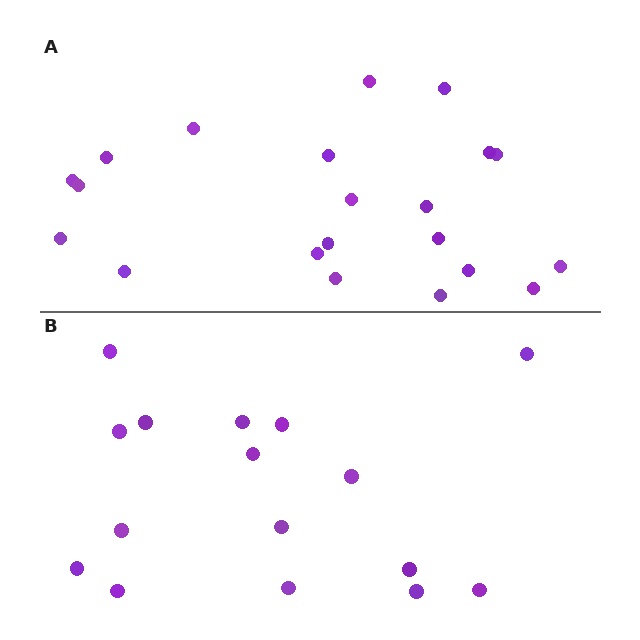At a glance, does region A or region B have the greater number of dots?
Region A (the top region) has more dots.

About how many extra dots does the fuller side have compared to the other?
Region A has about 5 more dots than region B.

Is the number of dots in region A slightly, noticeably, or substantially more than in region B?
Region A has noticeably more, but not dramatically so. The ratio is roughly 1.3 to 1.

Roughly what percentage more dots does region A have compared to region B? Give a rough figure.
About 30% more.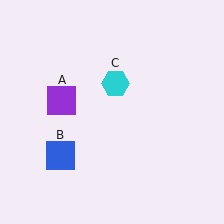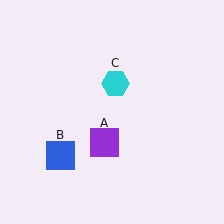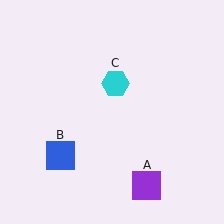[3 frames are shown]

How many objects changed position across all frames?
1 object changed position: purple square (object A).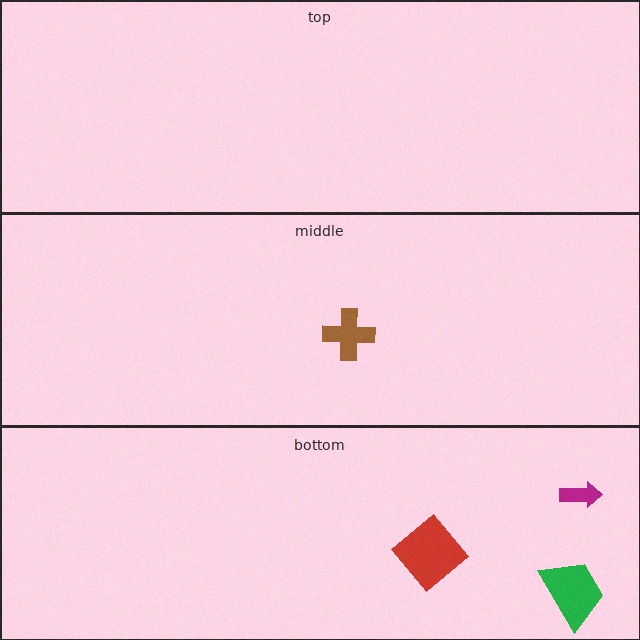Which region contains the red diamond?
The bottom region.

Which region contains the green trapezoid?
The bottom region.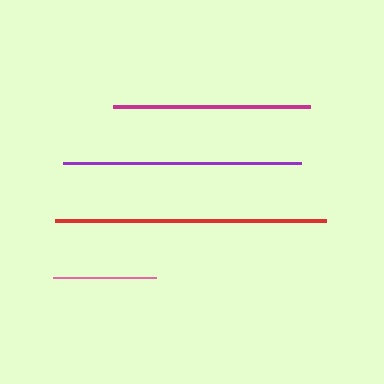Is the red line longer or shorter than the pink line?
The red line is longer than the pink line.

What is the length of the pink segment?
The pink segment is approximately 103 pixels long.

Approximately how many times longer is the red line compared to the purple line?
The red line is approximately 1.1 times the length of the purple line.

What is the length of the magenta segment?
The magenta segment is approximately 197 pixels long.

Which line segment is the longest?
The red line is the longest at approximately 271 pixels.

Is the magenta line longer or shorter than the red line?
The red line is longer than the magenta line.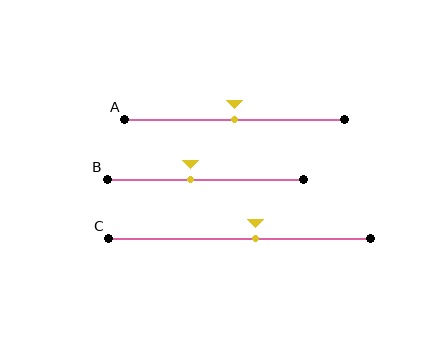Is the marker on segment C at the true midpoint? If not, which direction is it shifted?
No, the marker on segment C is shifted to the right by about 6% of the segment length.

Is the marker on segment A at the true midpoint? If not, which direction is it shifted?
Yes, the marker on segment A is at the true midpoint.